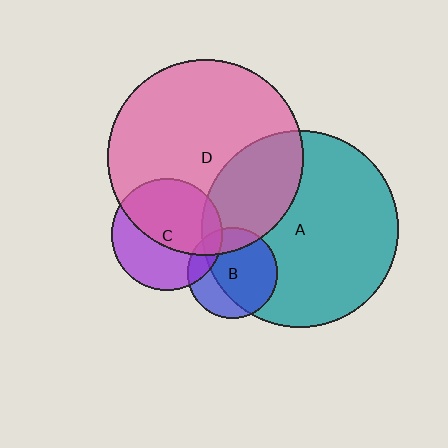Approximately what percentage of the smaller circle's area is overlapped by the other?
Approximately 70%.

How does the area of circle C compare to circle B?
Approximately 1.5 times.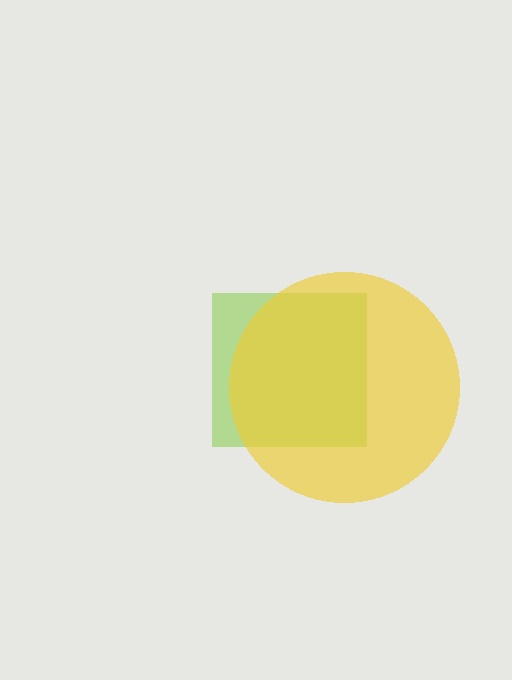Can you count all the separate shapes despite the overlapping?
Yes, there are 2 separate shapes.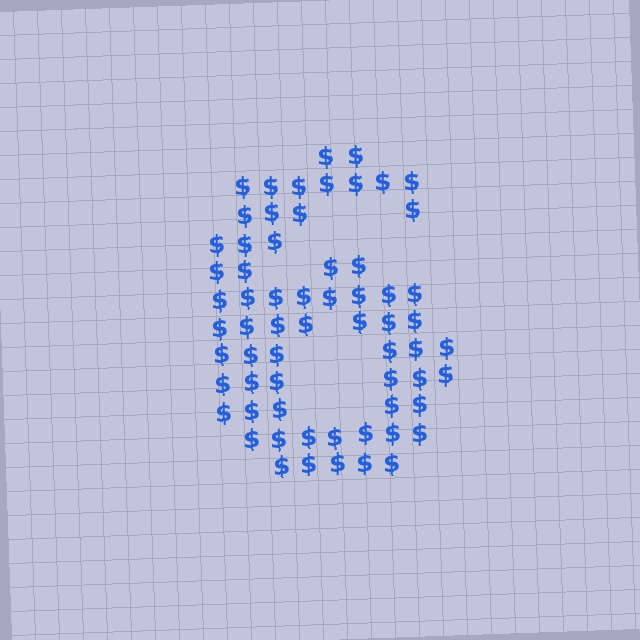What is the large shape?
The large shape is the digit 6.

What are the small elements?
The small elements are dollar signs.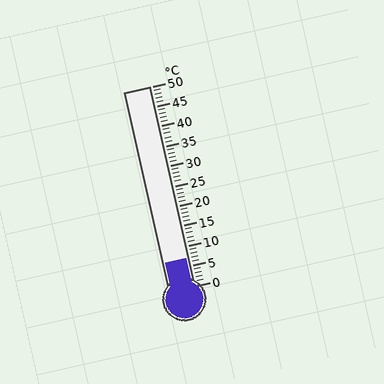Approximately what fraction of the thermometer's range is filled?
The thermometer is filled to approximately 15% of its range.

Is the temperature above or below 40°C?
The temperature is below 40°C.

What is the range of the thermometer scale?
The thermometer scale ranges from 0°C to 50°C.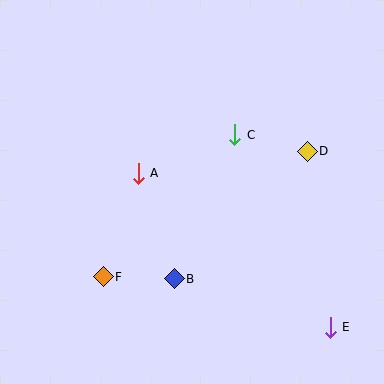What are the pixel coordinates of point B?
Point B is at (174, 279).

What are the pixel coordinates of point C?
Point C is at (235, 135).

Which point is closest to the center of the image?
Point A at (138, 173) is closest to the center.